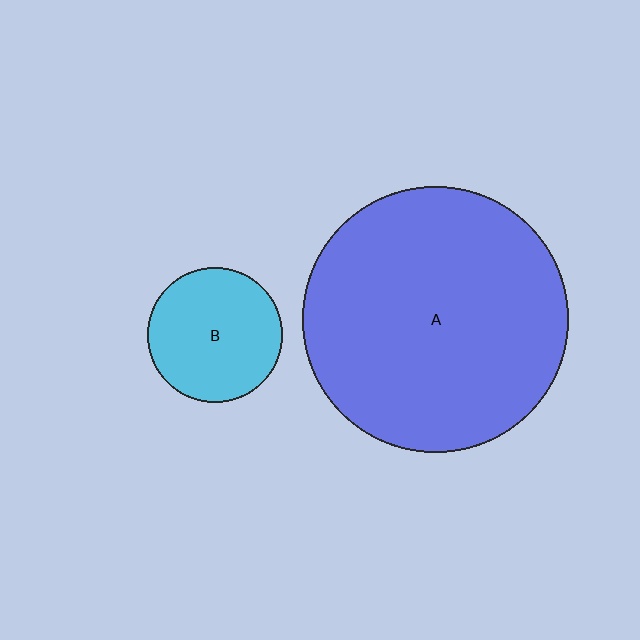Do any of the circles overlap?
No, none of the circles overlap.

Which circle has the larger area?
Circle A (blue).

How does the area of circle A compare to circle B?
Approximately 3.9 times.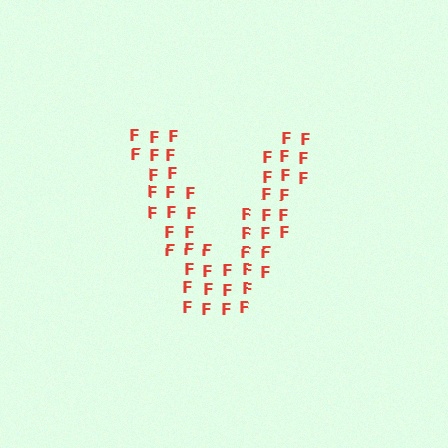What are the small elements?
The small elements are letter F's.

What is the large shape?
The large shape is the letter V.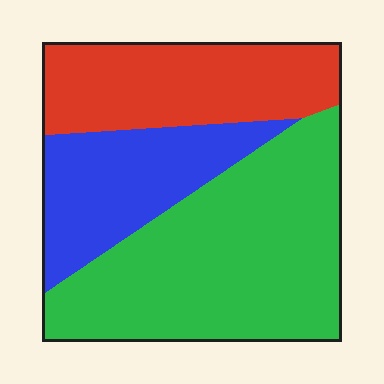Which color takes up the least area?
Blue, at roughly 25%.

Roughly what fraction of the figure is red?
Red covers around 30% of the figure.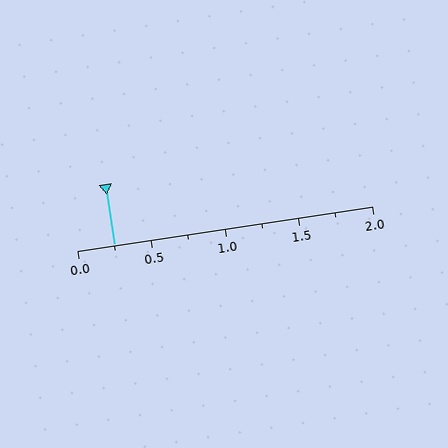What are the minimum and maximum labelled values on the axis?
The axis runs from 0.0 to 2.0.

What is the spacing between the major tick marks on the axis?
The major ticks are spaced 0.5 apart.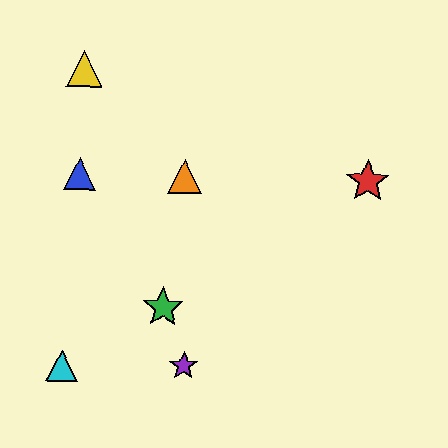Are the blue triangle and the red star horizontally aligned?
Yes, both are at y≈174.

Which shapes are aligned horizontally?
The red star, the blue triangle, the orange triangle are aligned horizontally.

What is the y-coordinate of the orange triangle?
The orange triangle is at y≈177.